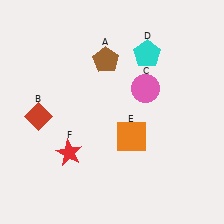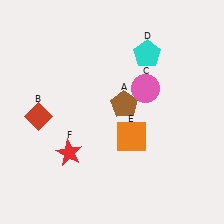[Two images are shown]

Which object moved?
The brown pentagon (A) moved down.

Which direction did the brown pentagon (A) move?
The brown pentagon (A) moved down.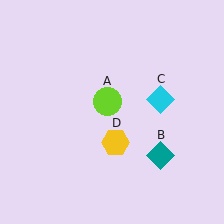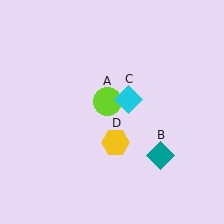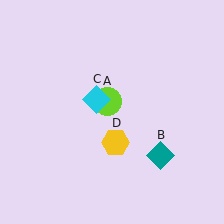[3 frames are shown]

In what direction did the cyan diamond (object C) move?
The cyan diamond (object C) moved left.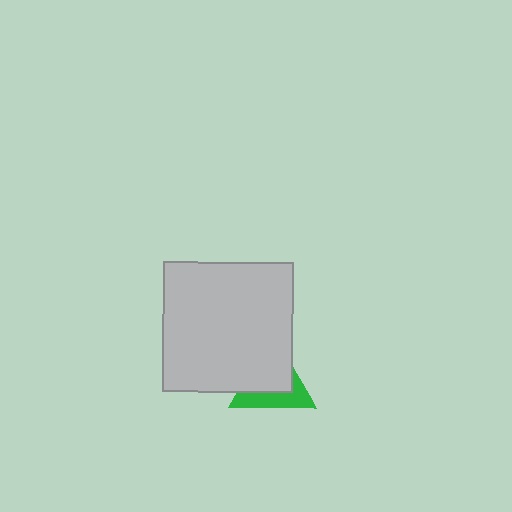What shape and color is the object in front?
The object in front is a light gray square.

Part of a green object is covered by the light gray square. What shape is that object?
It is a triangle.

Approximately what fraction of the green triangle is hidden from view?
Roughly 60% of the green triangle is hidden behind the light gray square.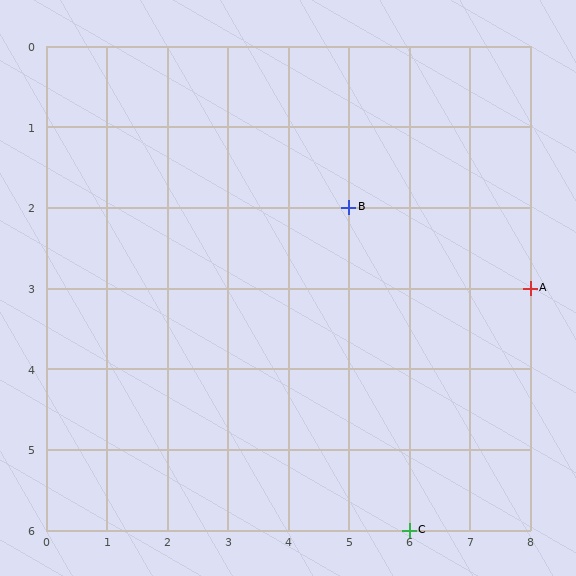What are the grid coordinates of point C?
Point C is at grid coordinates (6, 6).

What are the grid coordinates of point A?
Point A is at grid coordinates (8, 3).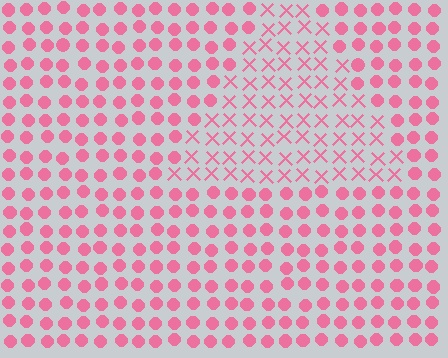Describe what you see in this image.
The image is filled with small pink elements arranged in a uniform grid. A triangle-shaped region contains X marks, while the surrounding area contains circles. The boundary is defined purely by the change in element shape.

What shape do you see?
I see a triangle.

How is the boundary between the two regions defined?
The boundary is defined by a change in element shape: X marks inside vs. circles outside. All elements share the same color and spacing.